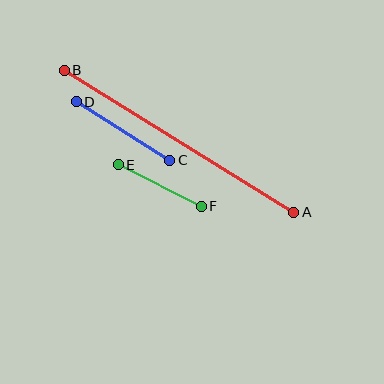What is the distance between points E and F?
The distance is approximately 92 pixels.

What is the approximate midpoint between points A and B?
The midpoint is at approximately (179, 141) pixels.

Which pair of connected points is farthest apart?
Points A and B are farthest apart.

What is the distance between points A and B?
The distance is approximately 270 pixels.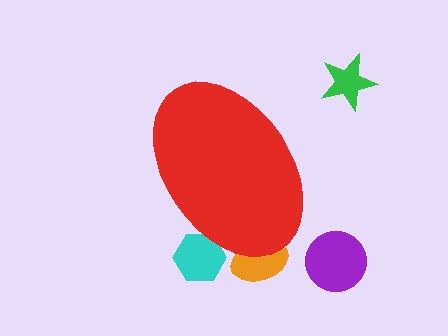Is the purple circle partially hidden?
No, the purple circle is fully visible.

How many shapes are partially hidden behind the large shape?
2 shapes are partially hidden.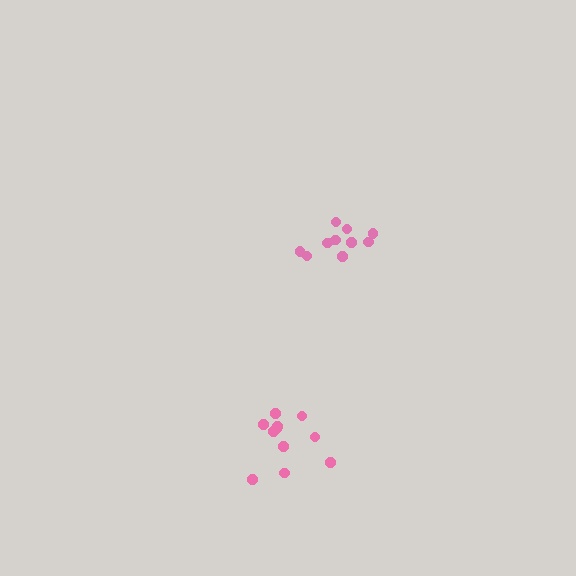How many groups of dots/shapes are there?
There are 2 groups.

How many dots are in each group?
Group 1: 11 dots, Group 2: 10 dots (21 total).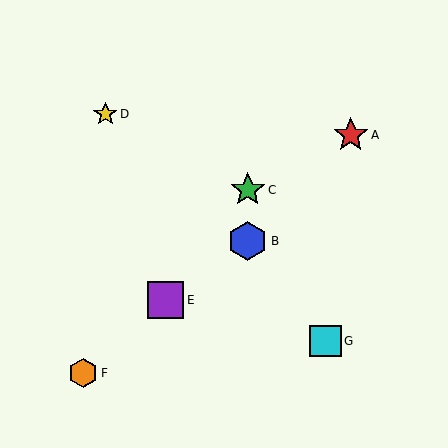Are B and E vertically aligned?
No, B is at x≈248 and E is at x≈166.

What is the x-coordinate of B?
Object B is at x≈248.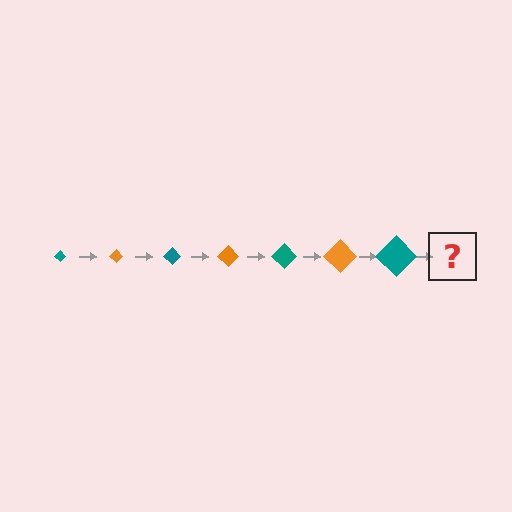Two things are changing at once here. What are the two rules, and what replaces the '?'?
The two rules are that the diamond grows larger each step and the color cycles through teal and orange. The '?' should be an orange diamond, larger than the previous one.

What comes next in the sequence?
The next element should be an orange diamond, larger than the previous one.